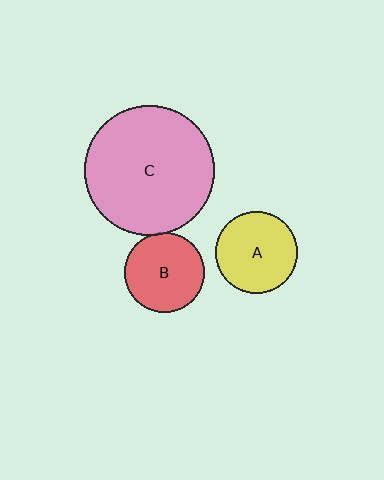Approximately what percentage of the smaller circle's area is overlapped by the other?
Approximately 5%.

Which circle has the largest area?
Circle C (pink).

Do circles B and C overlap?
Yes.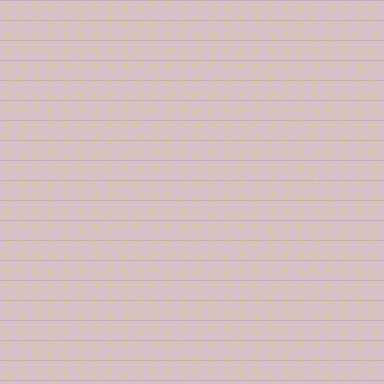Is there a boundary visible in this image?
Yes, there is a texture boundary formed by a change in line orientation.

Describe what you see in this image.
The image is filled with small yellow line segments. A circle region in the image has lines oriented differently from the surrounding lines, creating a visible texture boundary.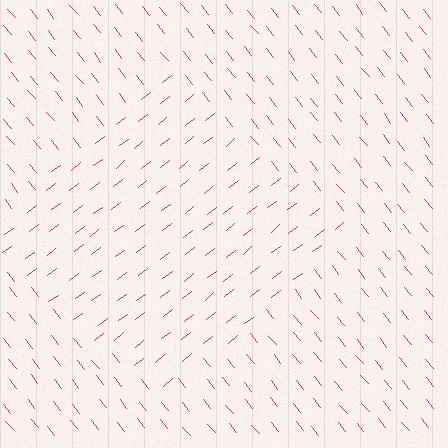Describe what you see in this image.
The image is filled with small red line segments. A diamond region in the image has lines oriented differently from the surrounding lines, creating a visible texture boundary.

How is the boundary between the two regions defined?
The boundary is defined purely by a change in line orientation (approximately 89 degrees difference). All lines are the same color and thickness.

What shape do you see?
I see a diamond.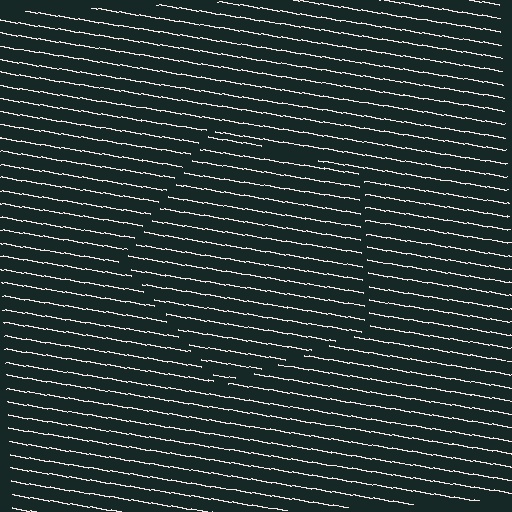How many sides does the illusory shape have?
5 sides — the line-ends trace a pentagon.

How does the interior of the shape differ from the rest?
The interior of the shape contains the same grating, shifted by half a period — the contour is defined by the phase discontinuity where line-ends from the inner and outer gratings abut.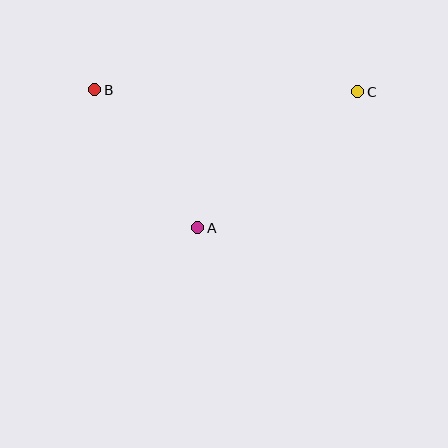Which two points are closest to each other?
Points A and B are closest to each other.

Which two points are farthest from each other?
Points B and C are farthest from each other.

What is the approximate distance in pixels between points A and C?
The distance between A and C is approximately 210 pixels.